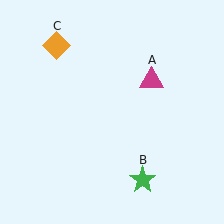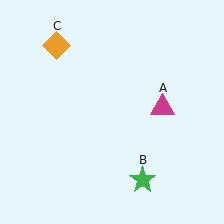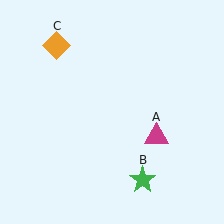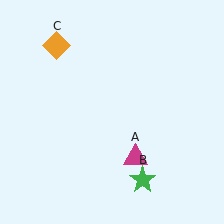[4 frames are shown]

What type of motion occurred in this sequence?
The magenta triangle (object A) rotated clockwise around the center of the scene.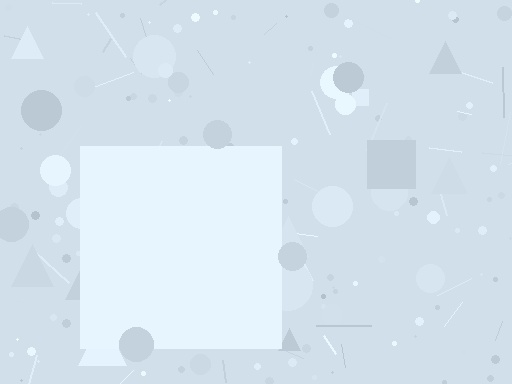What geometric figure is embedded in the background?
A square is embedded in the background.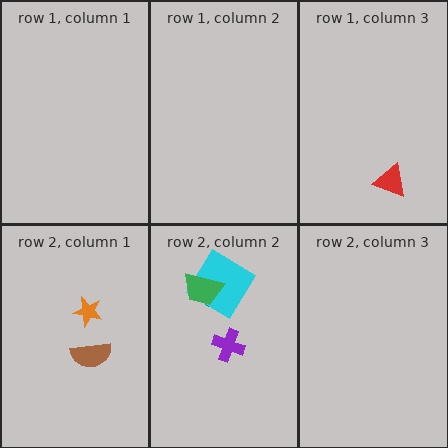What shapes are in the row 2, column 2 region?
The purple cross, the teal ellipse, the cyan diamond, the green trapezoid.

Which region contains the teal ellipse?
The row 2, column 2 region.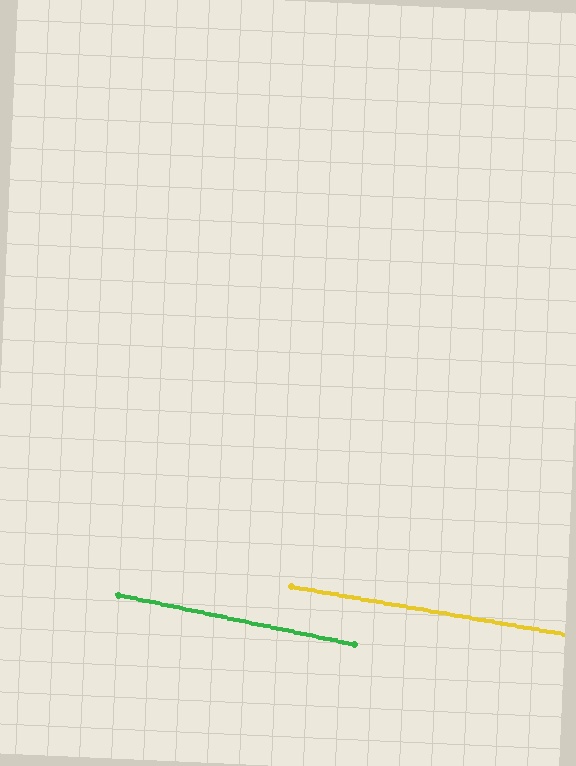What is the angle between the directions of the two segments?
Approximately 2 degrees.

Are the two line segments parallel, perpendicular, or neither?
Parallel — their directions differ by only 1.8°.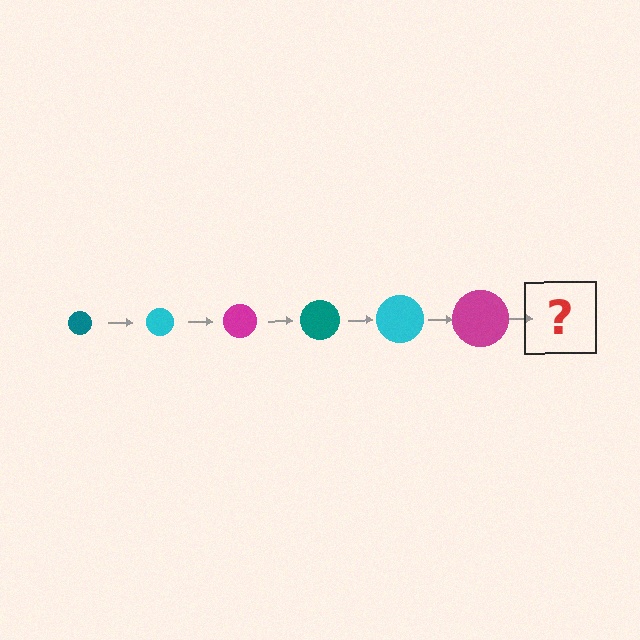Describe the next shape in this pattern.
It should be a teal circle, larger than the previous one.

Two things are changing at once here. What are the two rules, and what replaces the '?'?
The two rules are that the circle grows larger each step and the color cycles through teal, cyan, and magenta. The '?' should be a teal circle, larger than the previous one.